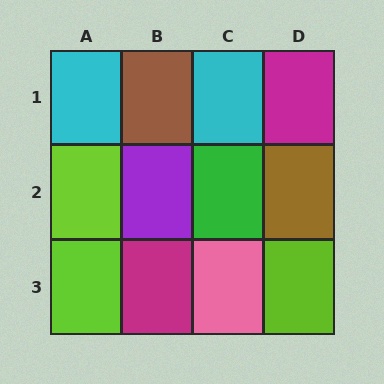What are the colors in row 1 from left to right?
Cyan, brown, cyan, magenta.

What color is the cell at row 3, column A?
Lime.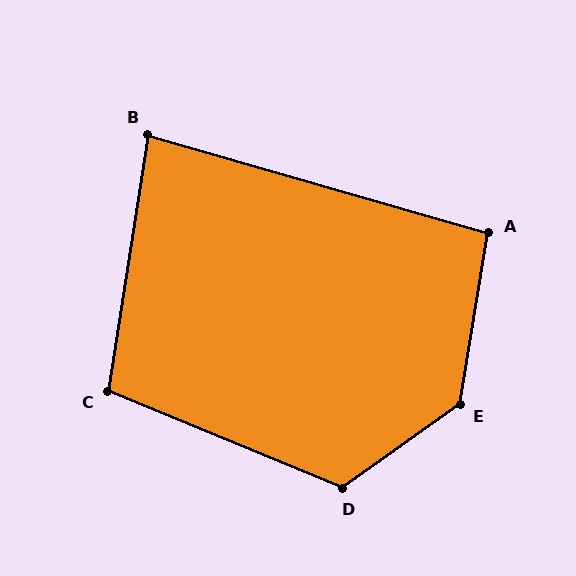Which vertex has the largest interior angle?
E, at approximately 135 degrees.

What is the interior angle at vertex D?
Approximately 122 degrees (obtuse).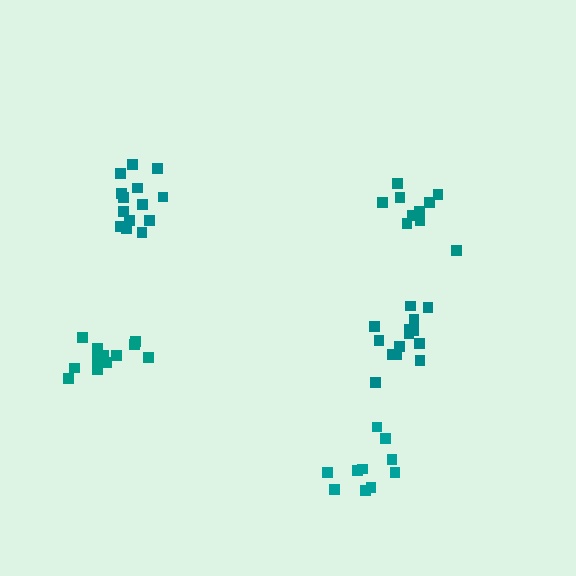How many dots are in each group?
Group 1: 14 dots, Group 2: 10 dots, Group 3: 10 dots, Group 4: 12 dots, Group 5: 14 dots (60 total).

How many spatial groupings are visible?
There are 5 spatial groupings.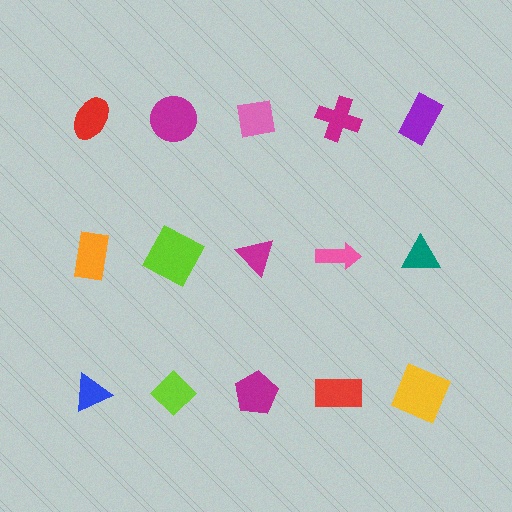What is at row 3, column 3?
A magenta pentagon.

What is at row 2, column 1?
An orange rectangle.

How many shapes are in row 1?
5 shapes.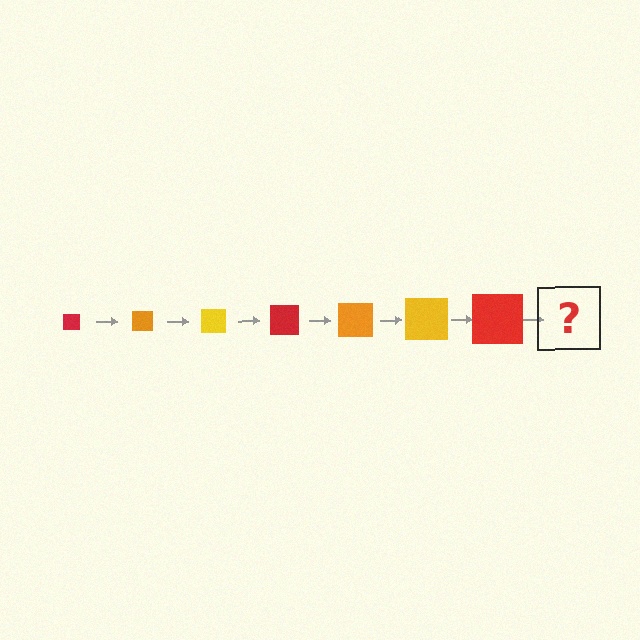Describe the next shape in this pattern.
It should be an orange square, larger than the previous one.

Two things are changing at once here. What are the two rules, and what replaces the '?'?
The two rules are that the square grows larger each step and the color cycles through red, orange, and yellow. The '?' should be an orange square, larger than the previous one.